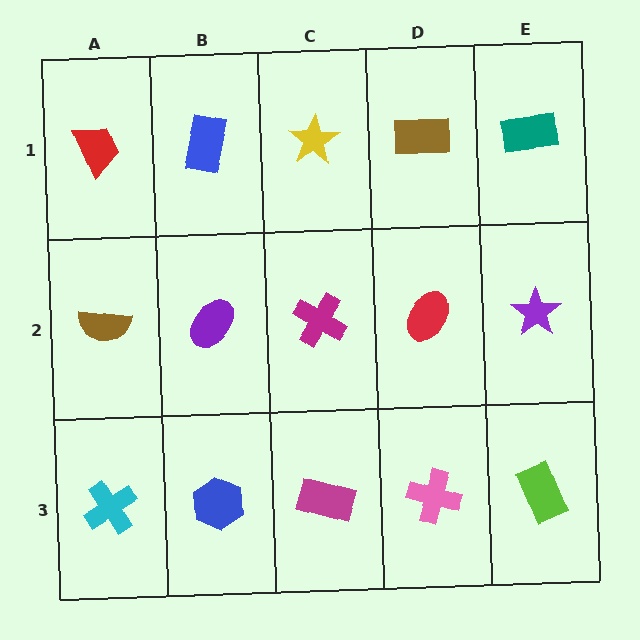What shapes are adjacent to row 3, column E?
A purple star (row 2, column E), a pink cross (row 3, column D).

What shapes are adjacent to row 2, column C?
A yellow star (row 1, column C), a magenta rectangle (row 3, column C), a purple ellipse (row 2, column B), a red ellipse (row 2, column D).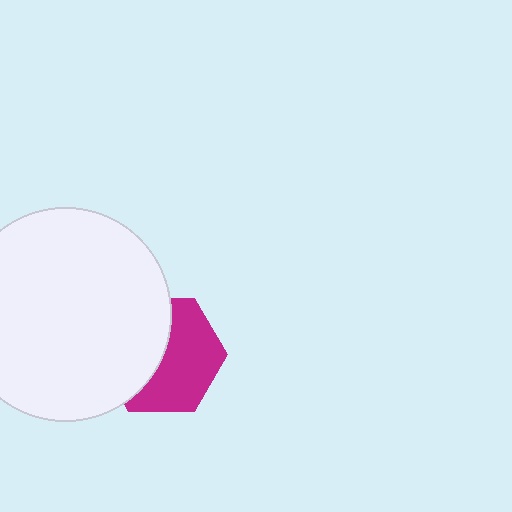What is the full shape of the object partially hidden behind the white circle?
The partially hidden object is a magenta hexagon.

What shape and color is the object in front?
The object in front is a white circle.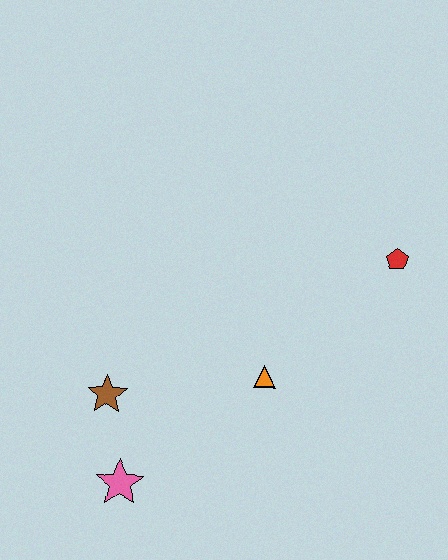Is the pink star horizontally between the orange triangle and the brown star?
Yes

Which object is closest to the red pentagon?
The orange triangle is closest to the red pentagon.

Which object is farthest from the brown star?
The red pentagon is farthest from the brown star.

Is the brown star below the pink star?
No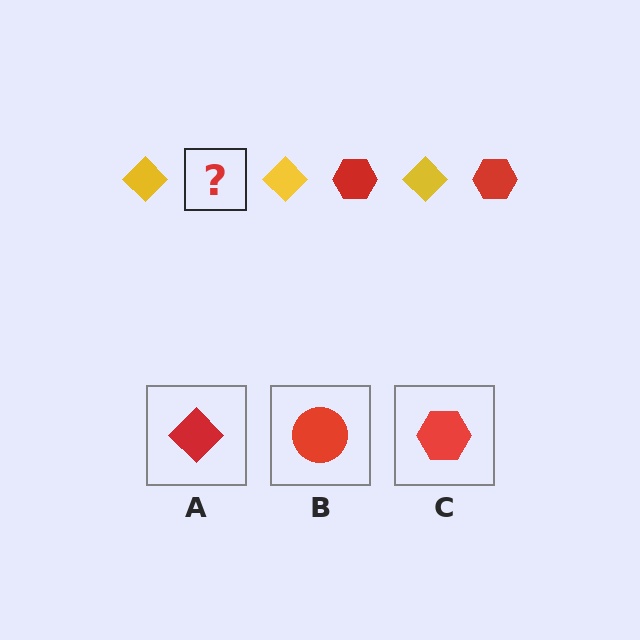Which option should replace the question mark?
Option C.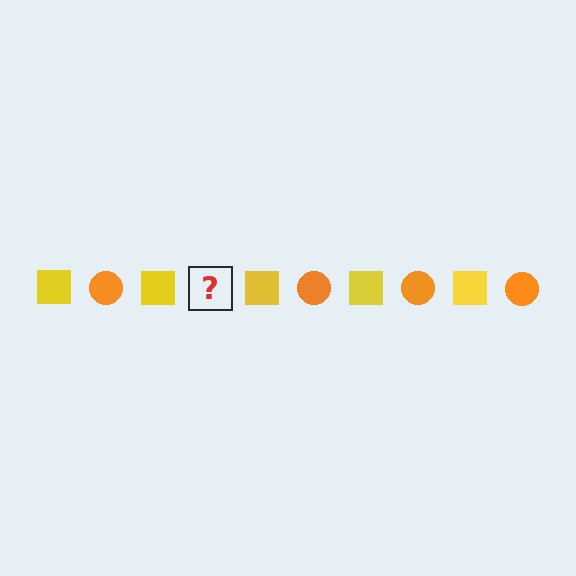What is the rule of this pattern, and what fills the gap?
The rule is that the pattern alternates between yellow square and orange circle. The gap should be filled with an orange circle.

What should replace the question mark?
The question mark should be replaced with an orange circle.